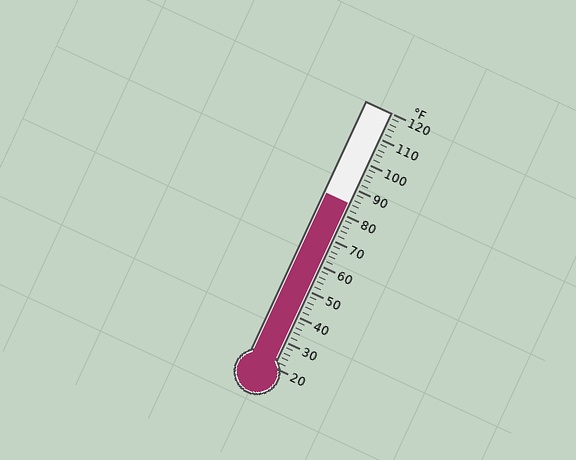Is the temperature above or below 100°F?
The temperature is below 100°F.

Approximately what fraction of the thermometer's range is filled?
The thermometer is filled to approximately 65% of its range.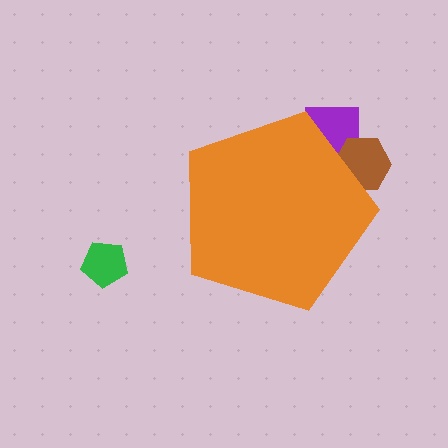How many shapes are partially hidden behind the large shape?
2 shapes are partially hidden.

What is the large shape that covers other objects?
An orange pentagon.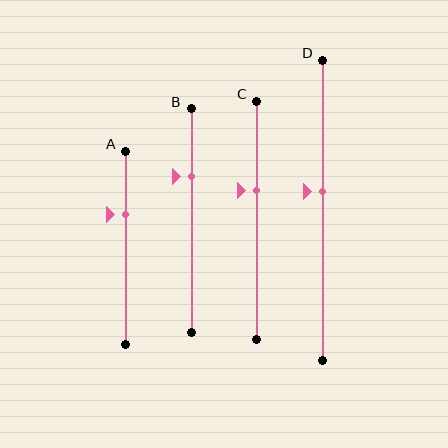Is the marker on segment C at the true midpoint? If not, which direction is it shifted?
No, the marker on segment C is shifted upward by about 13% of the segment length.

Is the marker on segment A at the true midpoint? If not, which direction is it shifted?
No, the marker on segment A is shifted upward by about 18% of the segment length.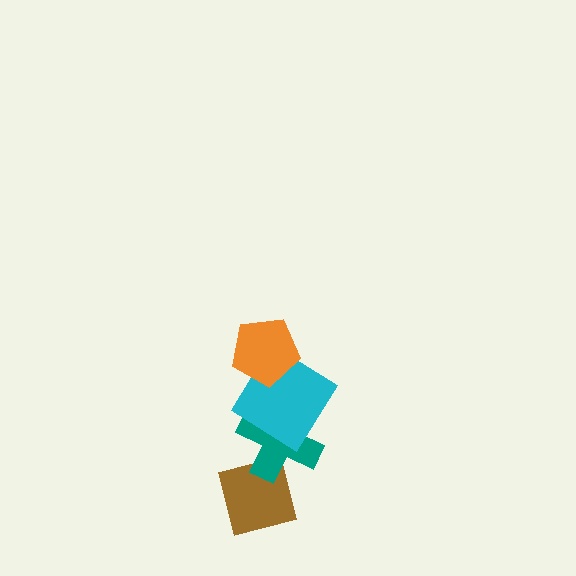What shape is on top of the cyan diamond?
The orange pentagon is on top of the cyan diamond.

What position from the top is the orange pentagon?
The orange pentagon is 1st from the top.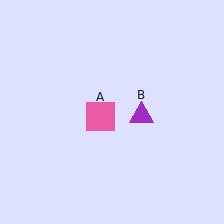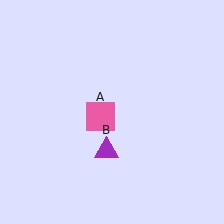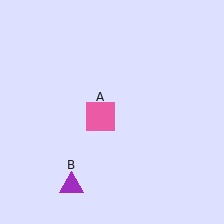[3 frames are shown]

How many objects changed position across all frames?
1 object changed position: purple triangle (object B).